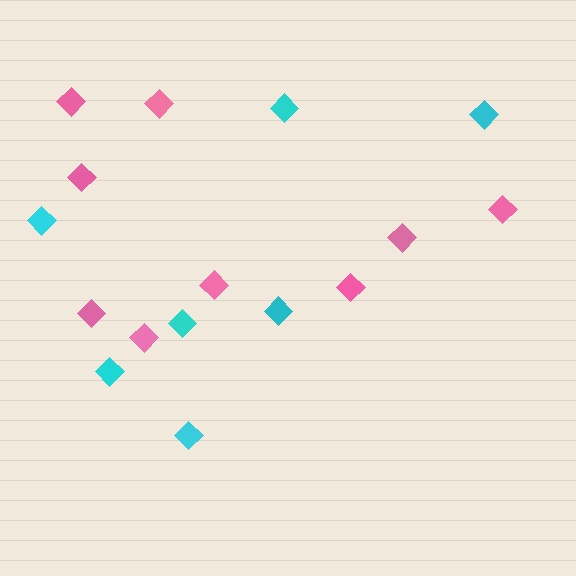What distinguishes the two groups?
There are 2 groups: one group of pink diamonds (9) and one group of cyan diamonds (7).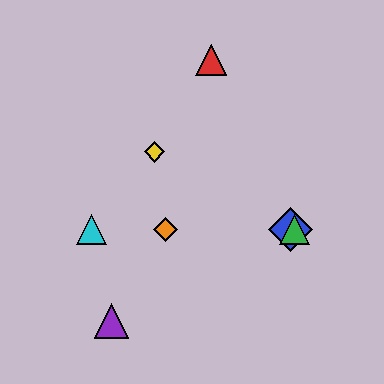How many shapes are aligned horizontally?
4 shapes (the blue diamond, the green triangle, the orange diamond, the cyan triangle) are aligned horizontally.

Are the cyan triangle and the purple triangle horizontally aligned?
No, the cyan triangle is at y≈230 and the purple triangle is at y≈321.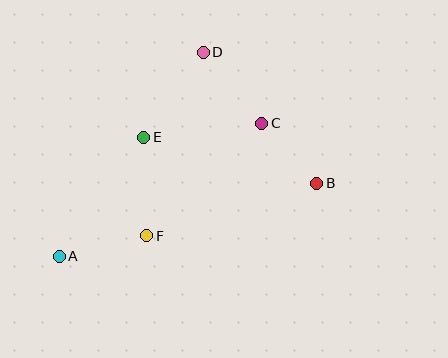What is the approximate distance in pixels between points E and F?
The distance between E and F is approximately 99 pixels.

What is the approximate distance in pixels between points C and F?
The distance between C and F is approximately 161 pixels.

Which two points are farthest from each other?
Points A and B are farthest from each other.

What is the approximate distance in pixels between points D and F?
The distance between D and F is approximately 192 pixels.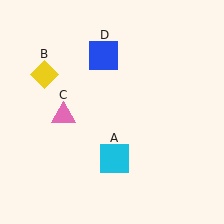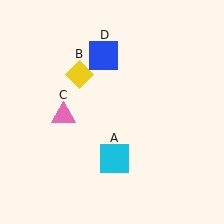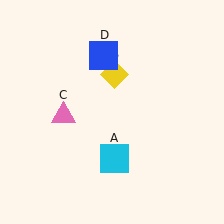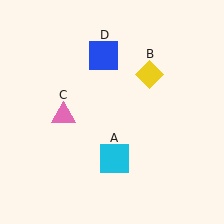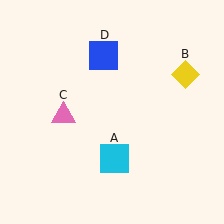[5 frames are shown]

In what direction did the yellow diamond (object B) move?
The yellow diamond (object B) moved right.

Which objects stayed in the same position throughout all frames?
Cyan square (object A) and pink triangle (object C) and blue square (object D) remained stationary.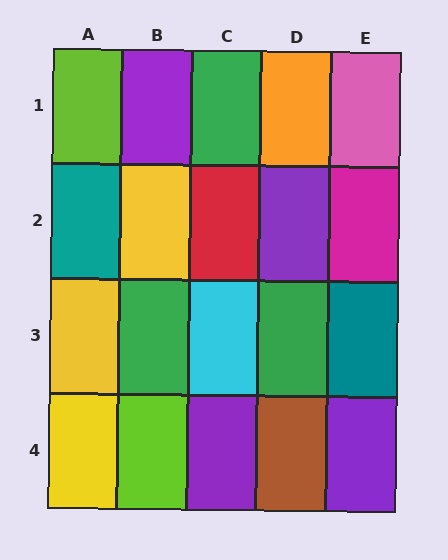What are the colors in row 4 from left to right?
Yellow, lime, purple, brown, purple.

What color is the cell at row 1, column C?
Green.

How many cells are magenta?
1 cell is magenta.